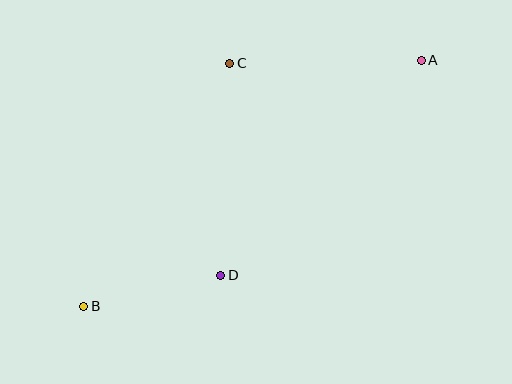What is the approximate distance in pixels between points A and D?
The distance between A and D is approximately 294 pixels.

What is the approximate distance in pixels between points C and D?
The distance between C and D is approximately 212 pixels.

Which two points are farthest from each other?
Points A and B are farthest from each other.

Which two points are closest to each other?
Points B and D are closest to each other.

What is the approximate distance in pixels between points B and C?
The distance between B and C is approximately 283 pixels.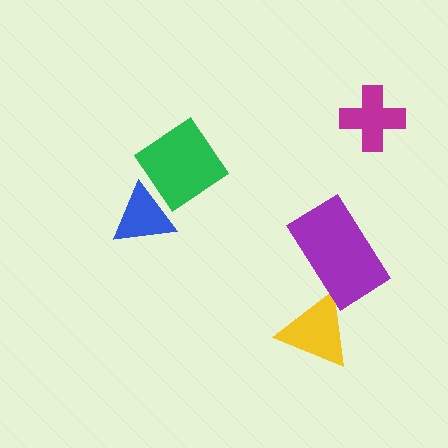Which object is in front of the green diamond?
The blue triangle is in front of the green diamond.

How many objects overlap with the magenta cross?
0 objects overlap with the magenta cross.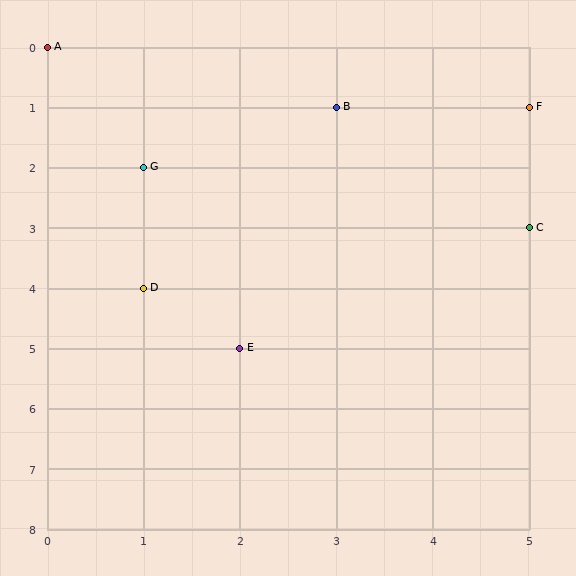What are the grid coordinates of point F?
Point F is at grid coordinates (5, 1).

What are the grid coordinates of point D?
Point D is at grid coordinates (1, 4).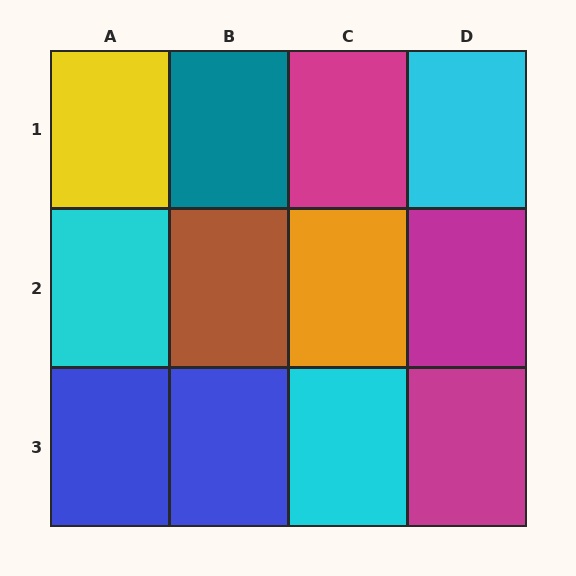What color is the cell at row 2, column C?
Orange.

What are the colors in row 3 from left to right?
Blue, blue, cyan, magenta.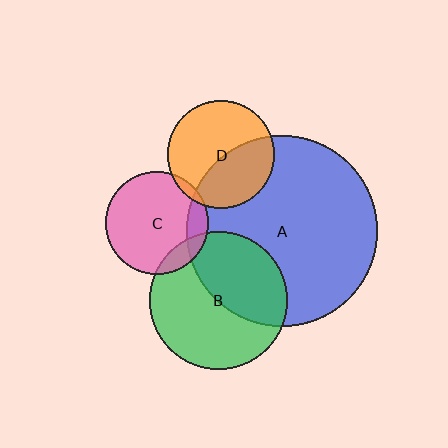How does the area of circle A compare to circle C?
Approximately 3.5 times.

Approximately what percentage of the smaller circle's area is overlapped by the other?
Approximately 45%.